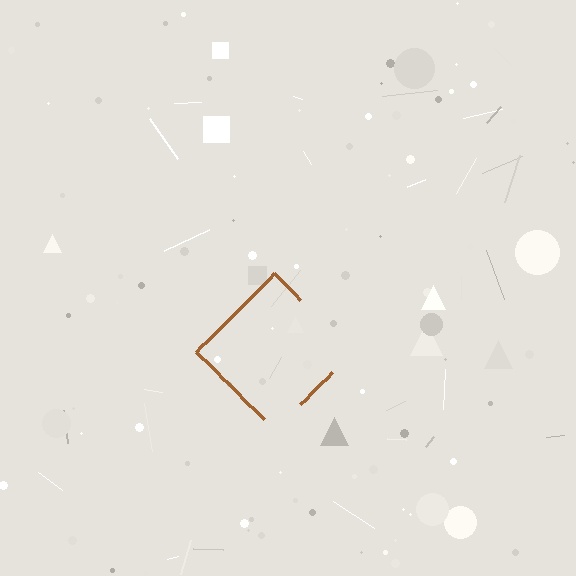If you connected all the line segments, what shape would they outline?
They would outline a diamond.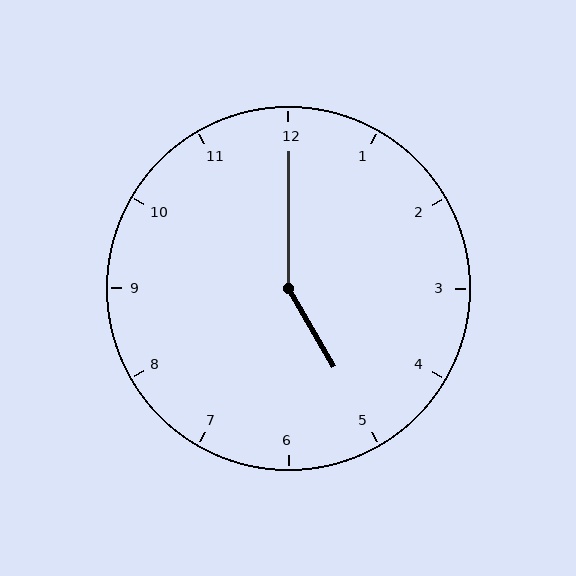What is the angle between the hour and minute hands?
Approximately 150 degrees.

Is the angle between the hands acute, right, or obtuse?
It is obtuse.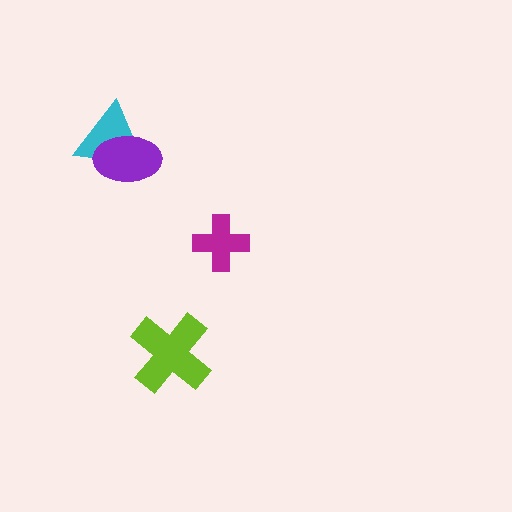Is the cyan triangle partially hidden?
Yes, it is partially covered by another shape.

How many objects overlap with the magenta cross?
0 objects overlap with the magenta cross.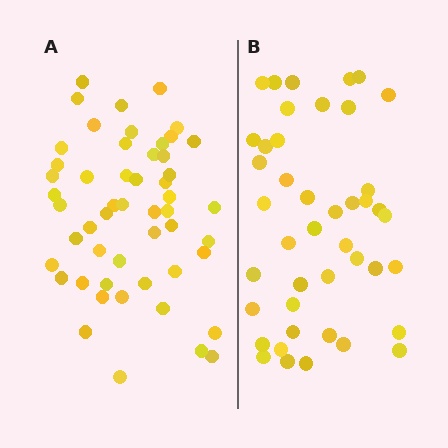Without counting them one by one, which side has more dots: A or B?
Region A (the left region) has more dots.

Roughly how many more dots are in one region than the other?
Region A has roughly 8 or so more dots than region B.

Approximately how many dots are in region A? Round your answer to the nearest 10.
About 50 dots. (The exact count is 52, which rounds to 50.)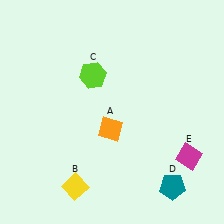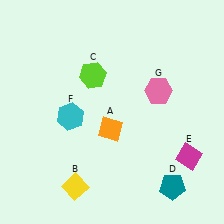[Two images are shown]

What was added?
A cyan hexagon (F), a pink hexagon (G) were added in Image 2.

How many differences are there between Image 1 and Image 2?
There are 2 differences between the two images.